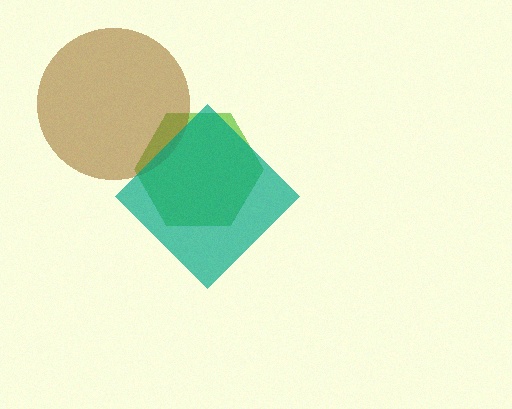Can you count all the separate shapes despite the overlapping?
Yes, there are 3 separate shapes.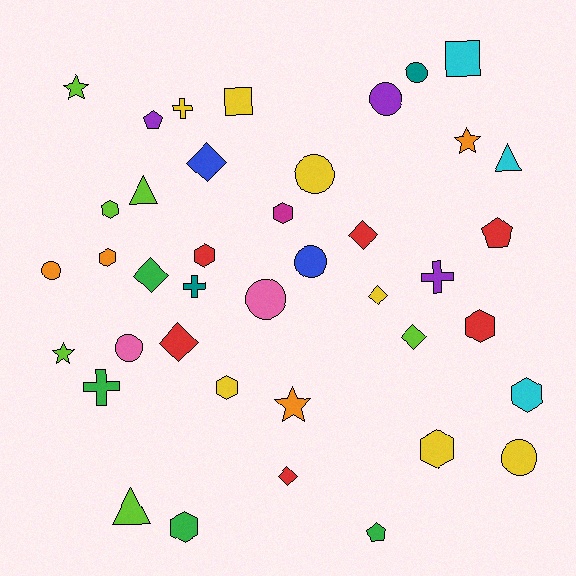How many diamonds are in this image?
There are 7 diamonds.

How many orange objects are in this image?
There are 4 orange objects.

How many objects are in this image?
There are 40 objects.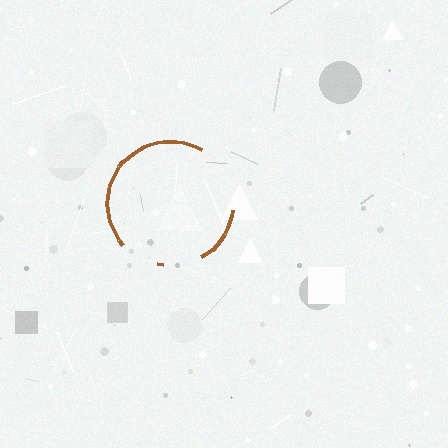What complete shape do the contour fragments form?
The contour fragments form a circle.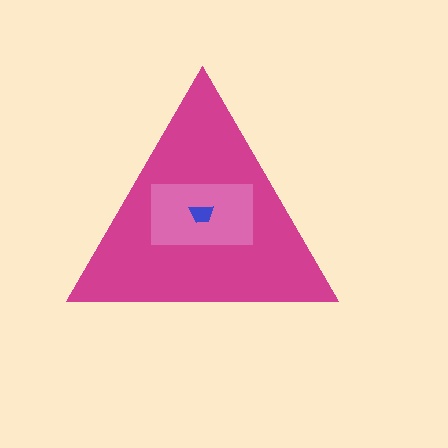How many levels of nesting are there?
3.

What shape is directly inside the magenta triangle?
The pink rectangle.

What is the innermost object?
The blue trapezoid.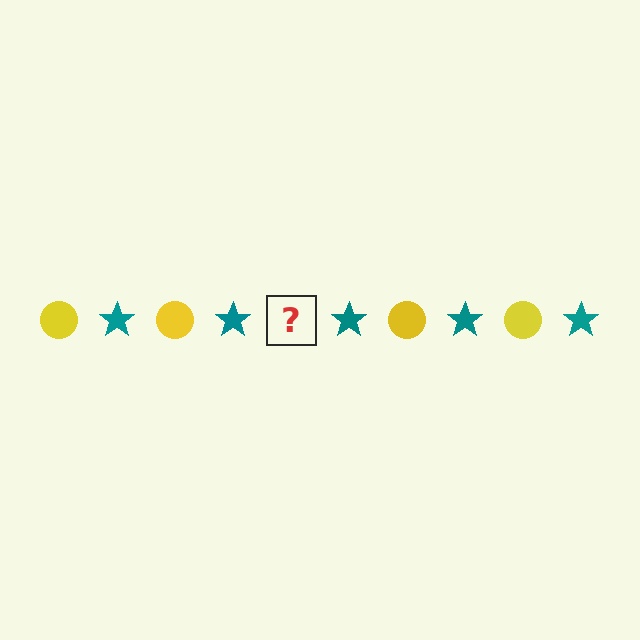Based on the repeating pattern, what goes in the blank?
The blank should be a yellow circle.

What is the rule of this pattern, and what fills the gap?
The rule is that the pattern alternates between yellow circle and teal star. The gap should be filled with a yellow circle.